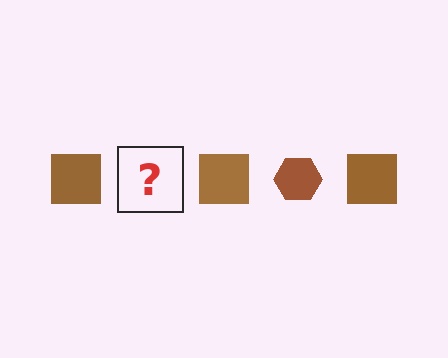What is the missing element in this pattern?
The missing element is a brown hexagon.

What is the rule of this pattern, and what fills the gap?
The rule is that the pattern cycles through square, hexagon shapes in brown. The gap should be filled with a brown hexagon.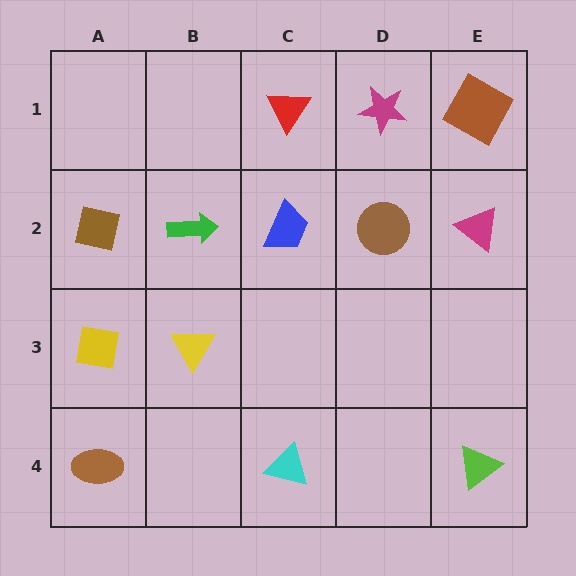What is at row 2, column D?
A brown circle.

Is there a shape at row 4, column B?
No, that cell is empty.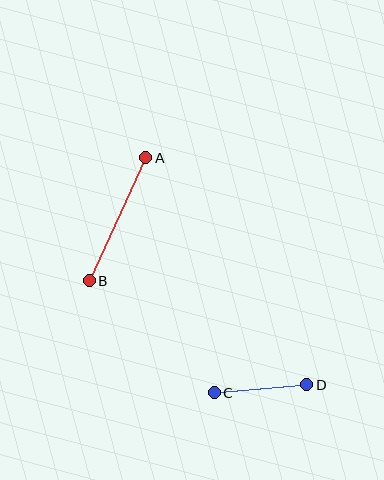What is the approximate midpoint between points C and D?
The midpoint is at approximately (261, 389) pixels.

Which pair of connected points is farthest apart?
Points A and B are farthest apart.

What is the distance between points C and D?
The distance is approximately 93 pixels.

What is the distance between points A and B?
The distance is approximately 136 pixels.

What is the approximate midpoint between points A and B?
The midpoint is at approximately (117, 219) pixels.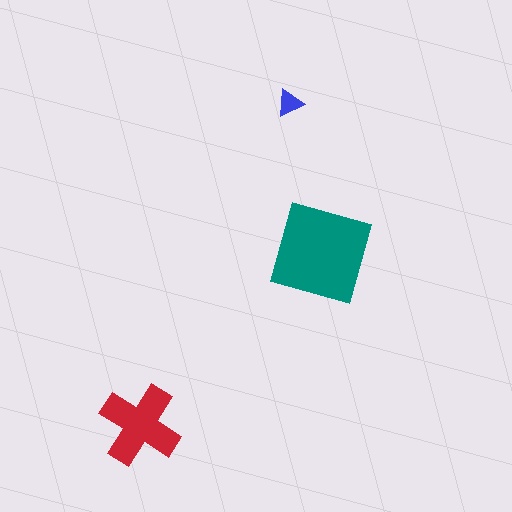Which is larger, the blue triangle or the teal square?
The teal square.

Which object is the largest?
The teal square.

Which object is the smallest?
The blue triangle.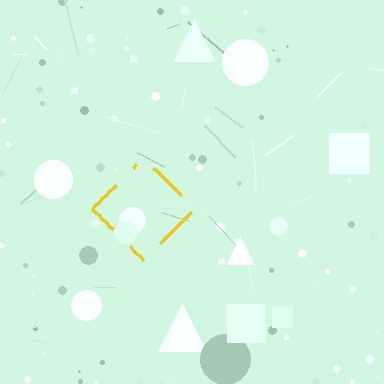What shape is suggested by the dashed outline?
The dashed outline suggests a diamond.